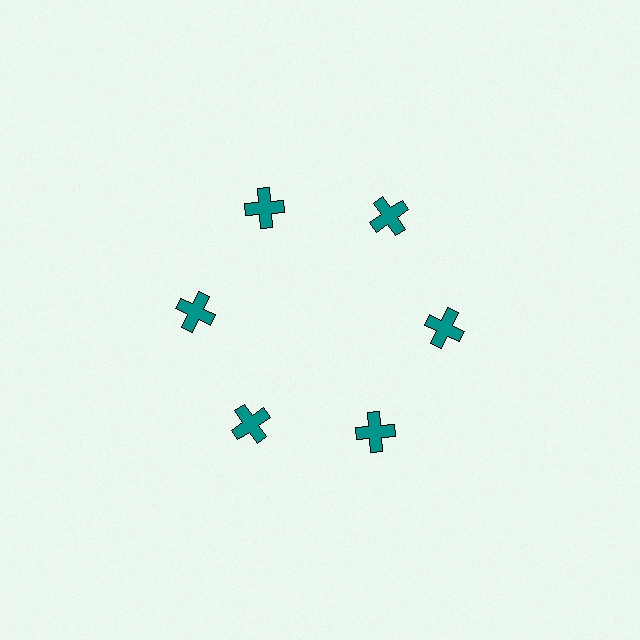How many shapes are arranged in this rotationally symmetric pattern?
There are 6 shapes, arranged in 6 groups of 1.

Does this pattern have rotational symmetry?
Yes, this pattern has 6-fold rotational symmetry. It looks the same after rotating 60 degrees around the center.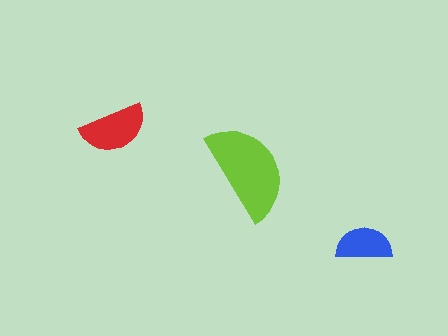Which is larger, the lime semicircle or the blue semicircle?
The lime one.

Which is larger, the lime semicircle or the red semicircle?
The lime one.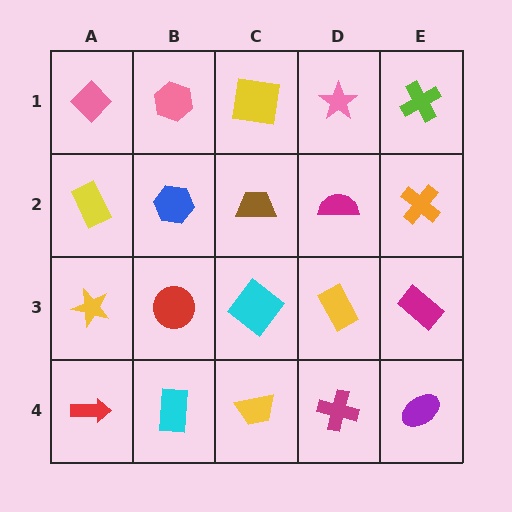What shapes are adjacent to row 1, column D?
A magenta semicircle (row 2, column D), a yellow square (row 1, column C), a lime cross (row 1, column E).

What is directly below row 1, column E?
An orange cross.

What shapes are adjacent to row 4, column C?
A cyan diamond (row 3, column C), a cyan rectangle (row 4, column B), a magenta cross (row 4, column D).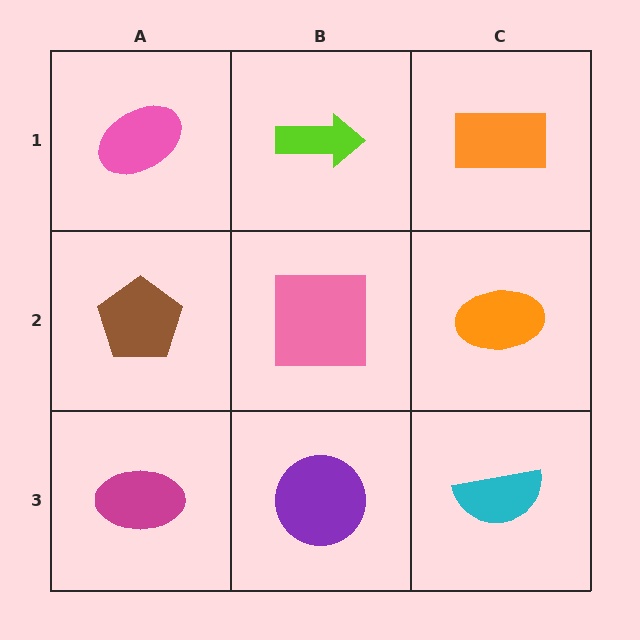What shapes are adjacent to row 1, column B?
A pink square (row 2, column B), a pink ellipse (row 1, column A), an orange rectangle (row 1, column C).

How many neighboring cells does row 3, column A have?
2.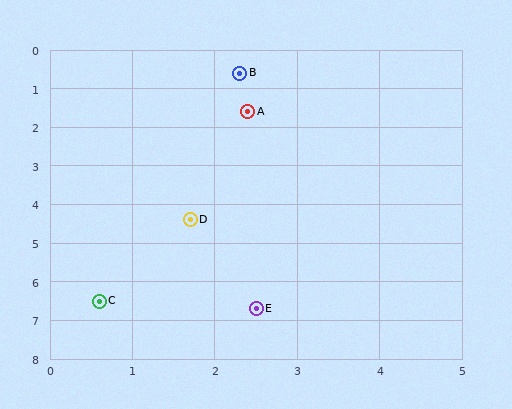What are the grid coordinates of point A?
Point A is at approximately (2.4, 1.6).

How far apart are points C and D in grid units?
Points C and D are about 2.4 grid units apart.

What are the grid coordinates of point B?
Point B is at approximately (2.3, 0.6).